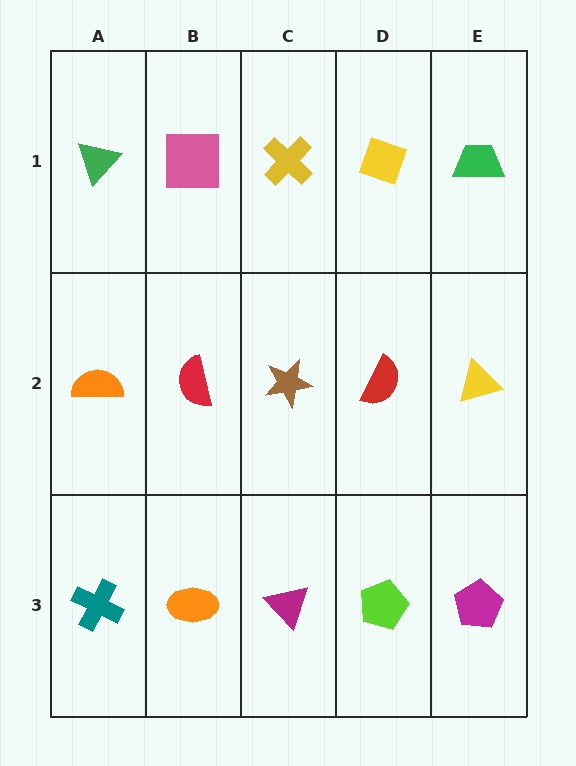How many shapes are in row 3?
5 shapes.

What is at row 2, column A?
An orange semicircle.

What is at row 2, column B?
A red semicircle.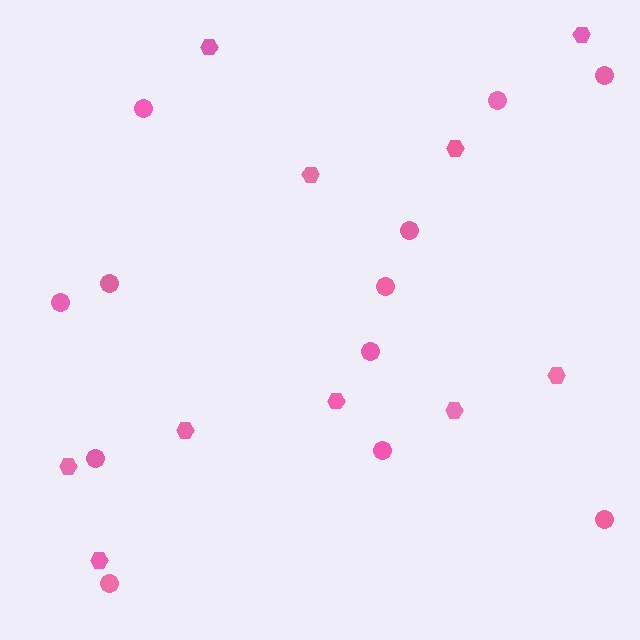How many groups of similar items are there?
There are 2 groups: one group of hexagons (10) and one group of circles (12).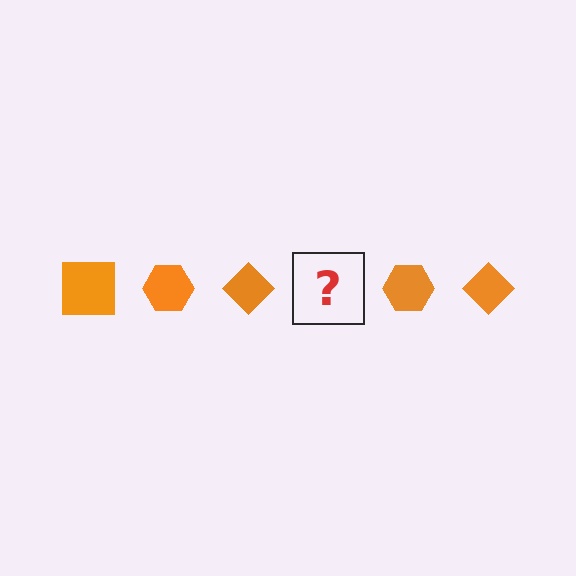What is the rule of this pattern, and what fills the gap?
The rule is that the pattern cycles through square, hexagon, diamond shapes in orange. The gap should be filled with an orange square.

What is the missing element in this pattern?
The missing element is an orange square.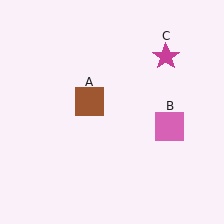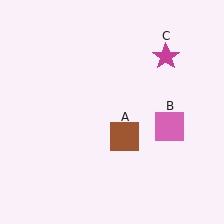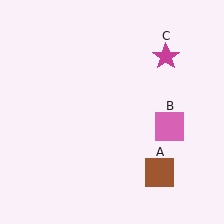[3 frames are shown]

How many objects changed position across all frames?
1 object changed position: brown square (object A).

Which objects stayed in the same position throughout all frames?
Pink square (object B) and magenta star (object C) remained stationary.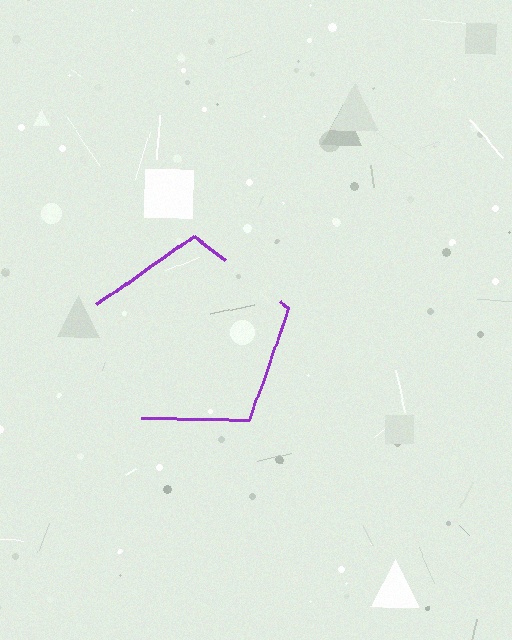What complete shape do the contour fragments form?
The contour fragments form a pentagon.